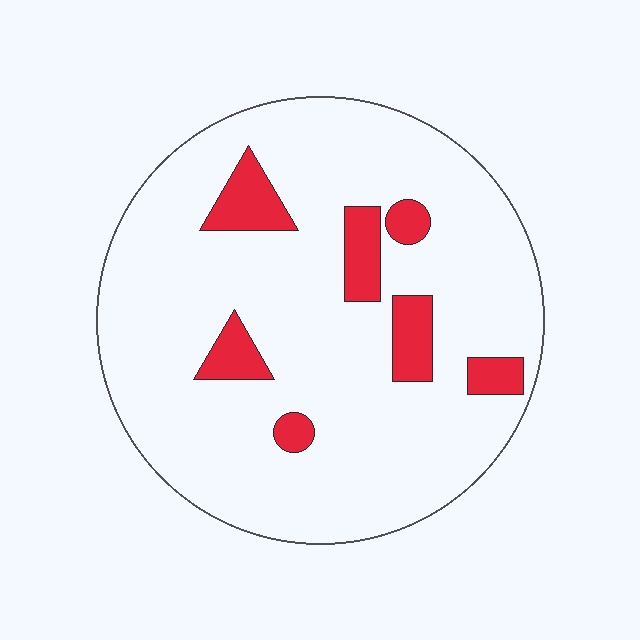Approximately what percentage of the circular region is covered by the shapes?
Approximately 10%.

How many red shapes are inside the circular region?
7.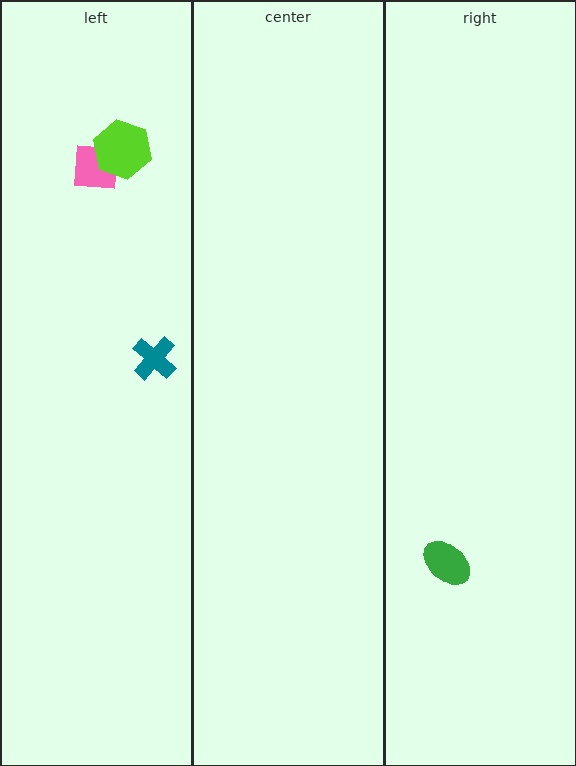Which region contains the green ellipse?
The right region.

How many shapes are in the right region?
1.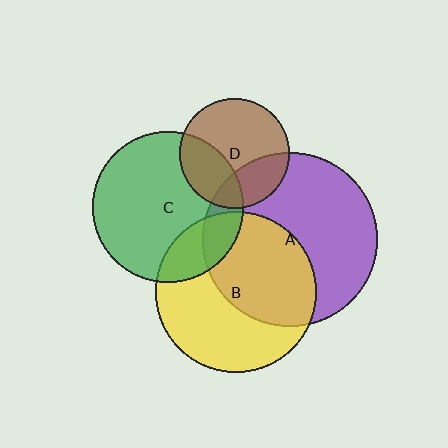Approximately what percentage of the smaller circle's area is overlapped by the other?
Approximately 30%.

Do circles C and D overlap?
Yes.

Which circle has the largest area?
Circle A (purple).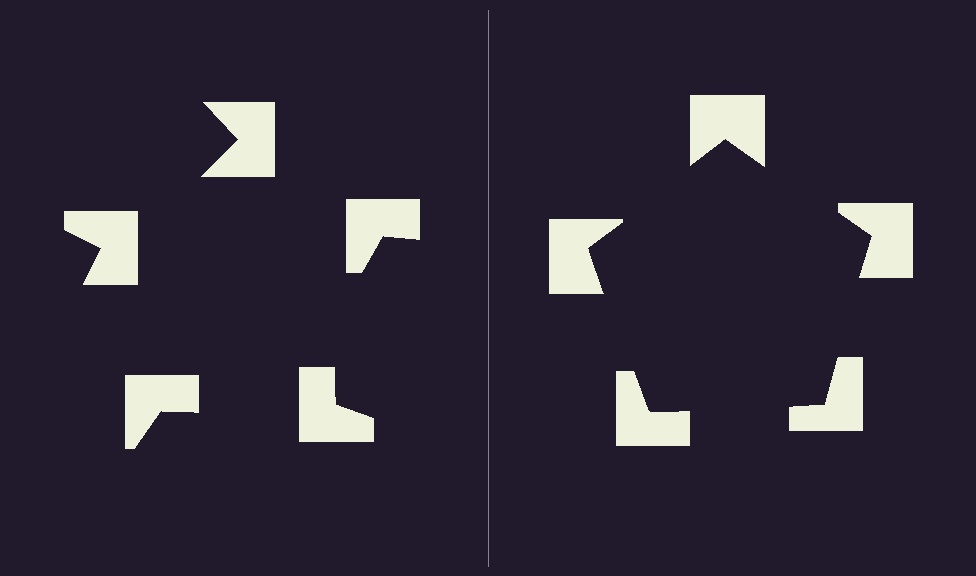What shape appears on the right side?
An illusory pentagon.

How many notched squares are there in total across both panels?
10 — 5 on each side.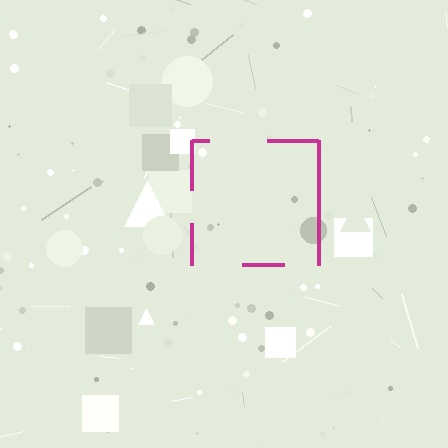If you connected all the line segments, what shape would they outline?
They would outline a square.